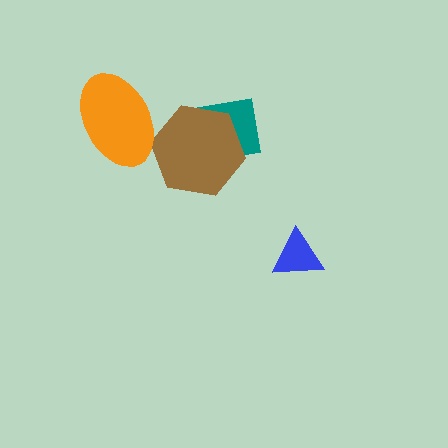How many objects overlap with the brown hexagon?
2 objects overlap with the brown hexagon.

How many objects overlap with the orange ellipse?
1 object overlaps with the orange ellipse.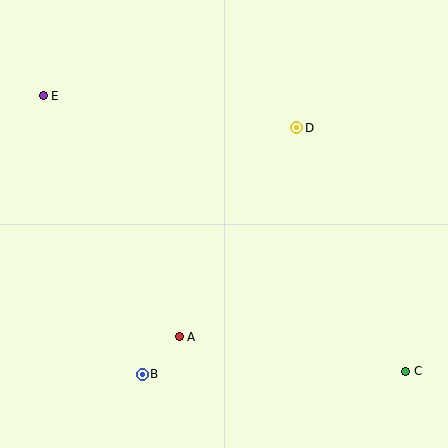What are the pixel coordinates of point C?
Point C is at (406, 371).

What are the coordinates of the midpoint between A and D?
The midpoint between A and D is at (238, 232).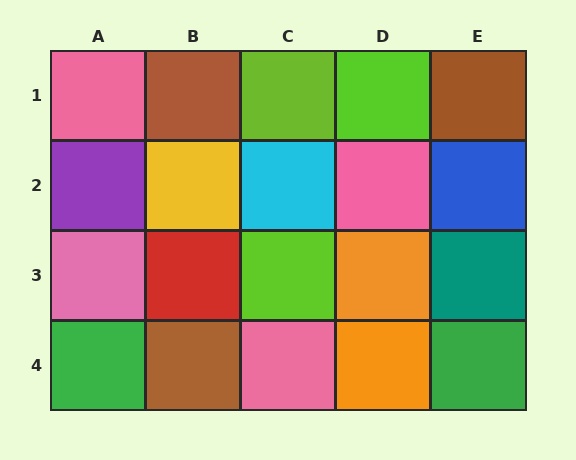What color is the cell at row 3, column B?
Red.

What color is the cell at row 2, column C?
Cyan.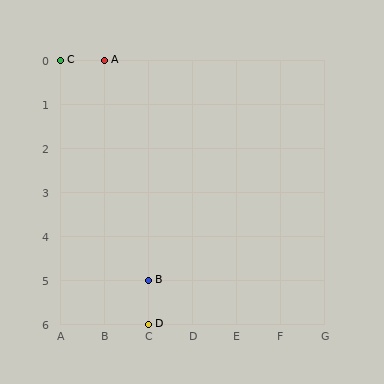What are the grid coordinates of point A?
Point A is at grid coordinates (B, 0).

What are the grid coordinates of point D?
Point D is at grid coordinates (C, 6).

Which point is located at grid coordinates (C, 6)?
Point D is at (C, 6).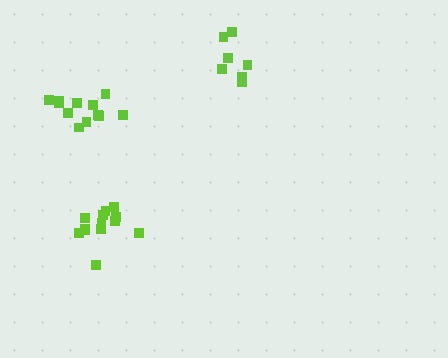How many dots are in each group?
Group 1: 7 dots, Group 2: 13 dots, Group 3: 12 dots (32 total).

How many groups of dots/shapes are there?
There are 3 groups.